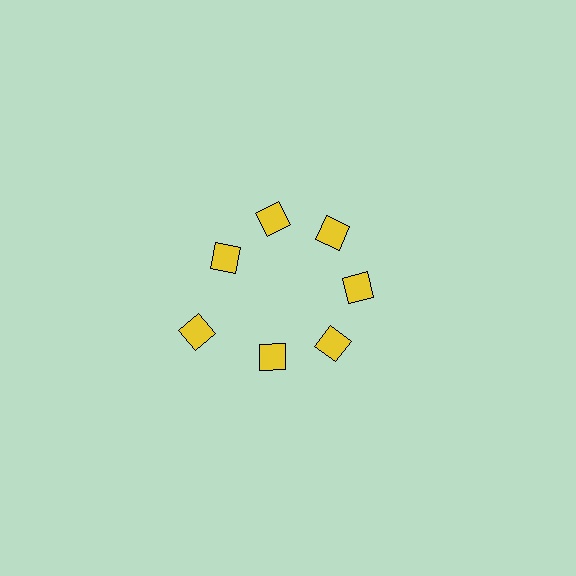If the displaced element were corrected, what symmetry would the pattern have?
It would have 7-fold rotational symmetry — the pattern would map onto itself every 51 degrees.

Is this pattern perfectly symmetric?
No. The 7 yellow diamonds are arranged in a ring, but one element near the 8 o'clock position is pushed outward from the center, breaking the 7-fold rotational symmetry.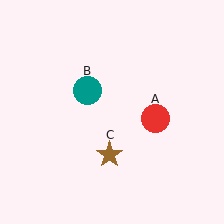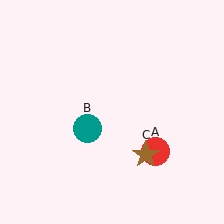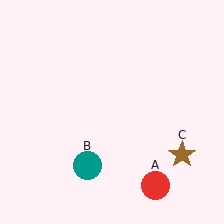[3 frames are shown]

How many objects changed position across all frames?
3 objects changed position: red circle (object A), teal circle (object B), brown star (object C).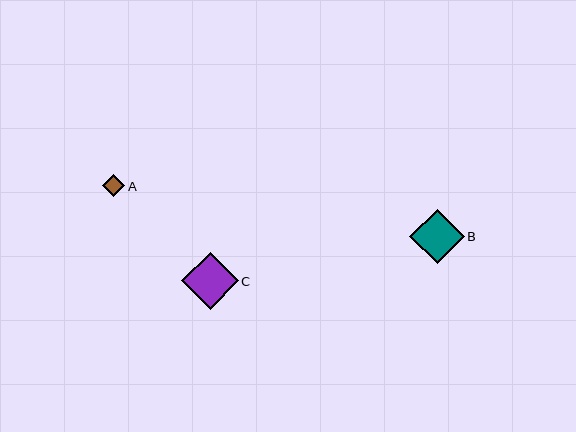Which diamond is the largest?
Diamond C is the largest with a size of approximately 56 pixels.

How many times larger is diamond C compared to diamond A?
Diamond C is approximately 2.6 times the size of diamond A.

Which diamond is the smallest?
Diamond A is the smallest with a size of approximately 22 pixels.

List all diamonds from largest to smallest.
From largest to smallest: C, B, A.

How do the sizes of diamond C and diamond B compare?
Diamond C and diamond B are approximately the same size.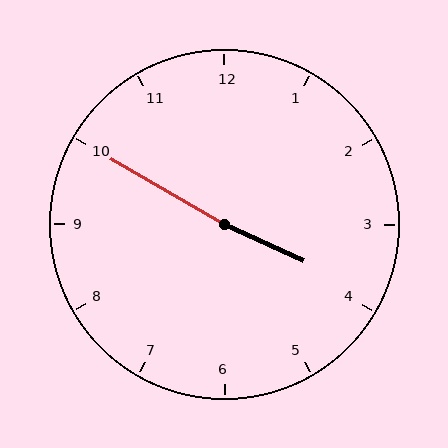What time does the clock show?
3:50.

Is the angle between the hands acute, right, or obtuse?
It is obtuse.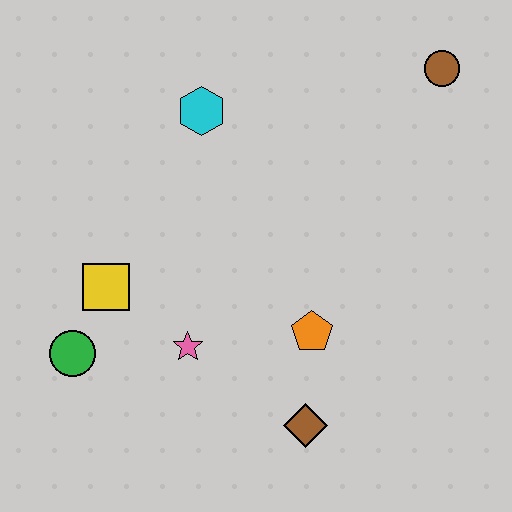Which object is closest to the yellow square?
The green circle is closest to the yellow square.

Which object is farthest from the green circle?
The brown circle is farthest from the green circle.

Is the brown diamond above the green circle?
No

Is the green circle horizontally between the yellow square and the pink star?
No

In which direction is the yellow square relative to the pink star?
The yellow square is to the left of the pink star.